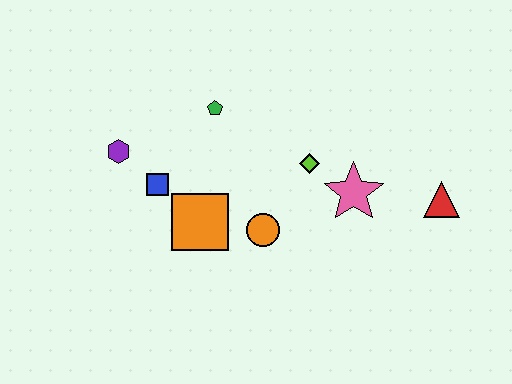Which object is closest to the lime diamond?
The pink star is closest to the lime diamond.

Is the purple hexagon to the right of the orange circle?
No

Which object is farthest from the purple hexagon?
The red triangle is farthest from the purple hexagon.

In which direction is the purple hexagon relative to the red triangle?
The purple hexagon is to the left of the red triangle.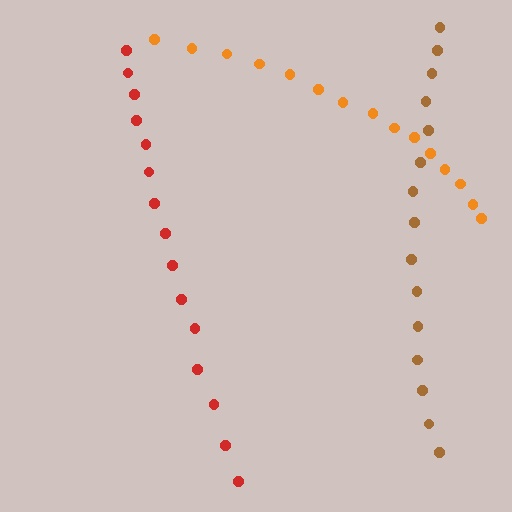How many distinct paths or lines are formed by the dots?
There are 3 distinct paths.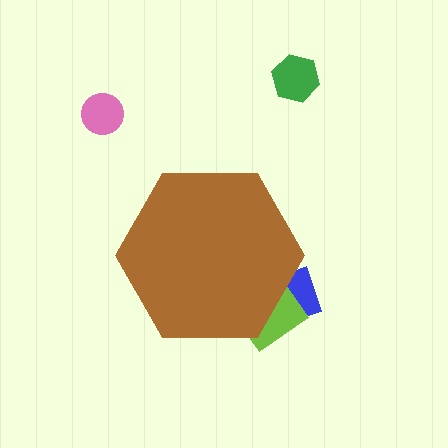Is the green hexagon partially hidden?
No, the green hexagon is fully visible.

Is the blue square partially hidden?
Yes, the blue square is partially hidden behind the brown hexagon.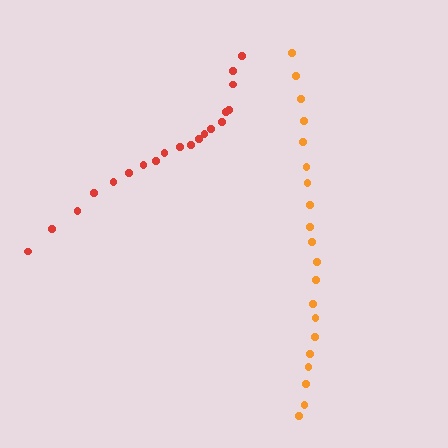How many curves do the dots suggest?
There are 2 distinct paths.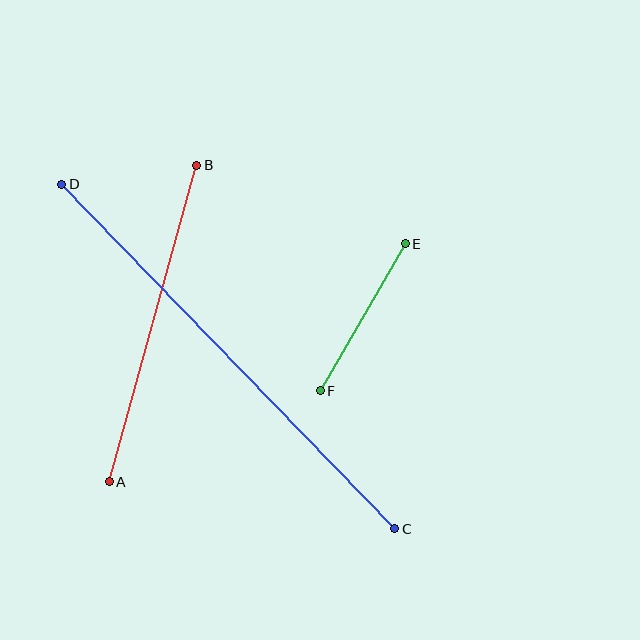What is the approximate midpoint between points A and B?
The midpoint is at approximately (153, 323) pixels.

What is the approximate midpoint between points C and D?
The midpoint is at approximately (228, 356) pixels.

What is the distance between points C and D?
The distance is approximately 479 pixels.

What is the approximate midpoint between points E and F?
The midpoint is at approximately (363, 317) pixels.